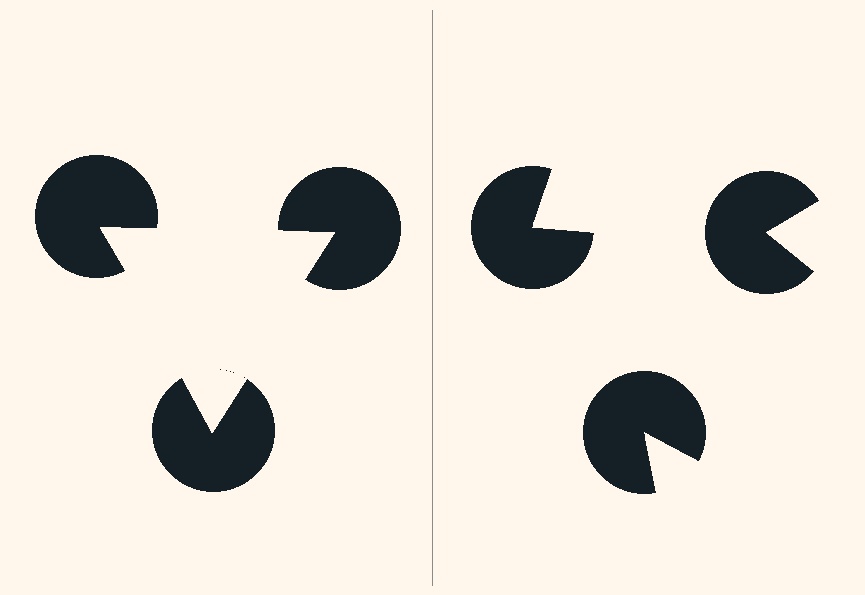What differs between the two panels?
The pac-man discs are positioned identically on both sides; only the wedge orientations differ. On the left they align to a triangle; on the right they are misaligned.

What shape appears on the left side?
An illusory triangle.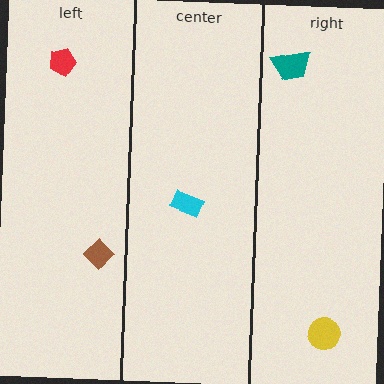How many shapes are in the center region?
1.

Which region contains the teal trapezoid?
The right region.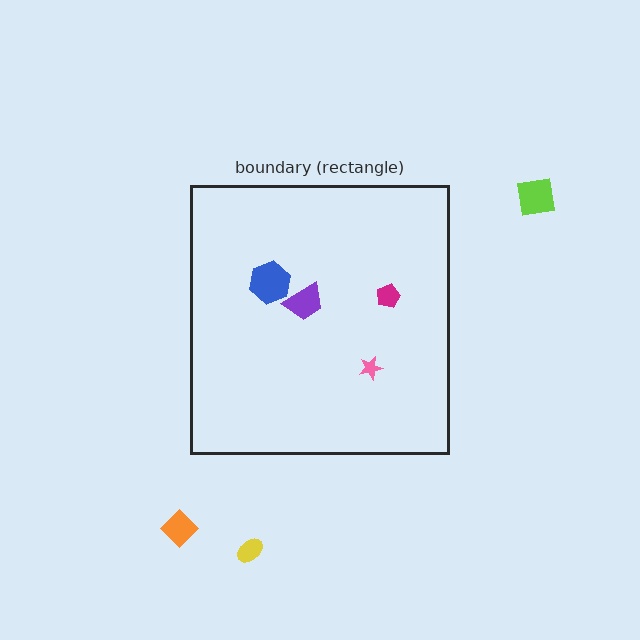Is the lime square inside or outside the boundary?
Outside.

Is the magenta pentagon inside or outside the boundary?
Inside.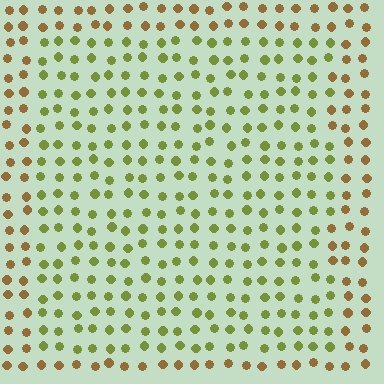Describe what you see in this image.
The image is filled with small brown elements in a uniform arrangement. A rectangle-shaped region is visible where the elements are tinted to a slightly different hue, forming a subtle color boundary.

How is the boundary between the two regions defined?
The boundary is defined purely by a slight shift in hue (about 45 degrees). Spacing, size, and orientation are identical on both sides.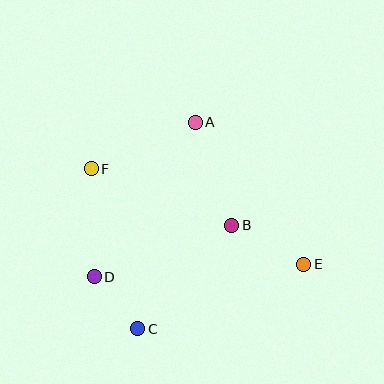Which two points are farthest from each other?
Points E and F are farthest from each other.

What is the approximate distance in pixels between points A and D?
The distance between A and D is approximately 184 pixels.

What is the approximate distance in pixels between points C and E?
The distance between C and E is approximately 178 pixels.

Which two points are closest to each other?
Points C and D are closest to each other.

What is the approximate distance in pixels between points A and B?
The distance between A and B is approximately 109 pixels.